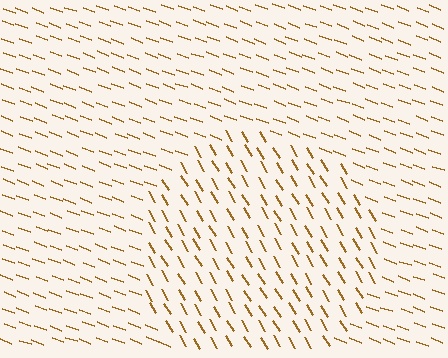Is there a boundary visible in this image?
Yes, there is a texture boundary formed by a change in line orientation.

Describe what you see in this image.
The image is filled with small brown line segments. A circle region in the image has lines oriented differently from the surrounding lines, creating a visible texture boundary.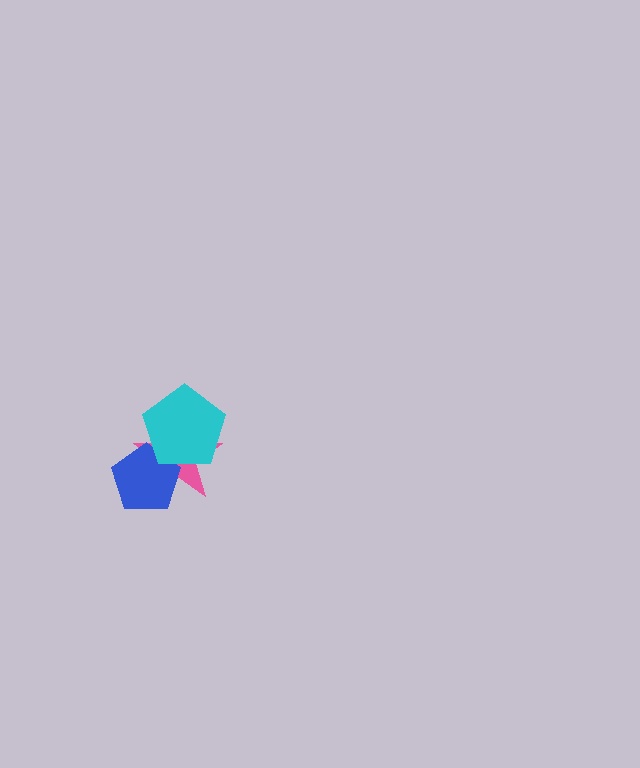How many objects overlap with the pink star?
2 objects overlap with the pink star.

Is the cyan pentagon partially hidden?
No, no other shape covers it.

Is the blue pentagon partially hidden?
Yes, it is partially covered by another shape.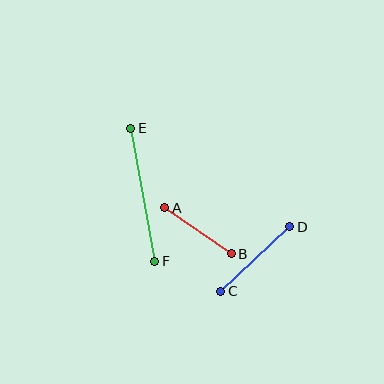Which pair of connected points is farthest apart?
Points E and F are farthest apart.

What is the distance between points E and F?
The distance is approximately 135 pixels.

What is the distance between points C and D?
The distance is approximately 94 pixels.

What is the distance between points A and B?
The distance is approximately 81 pixels.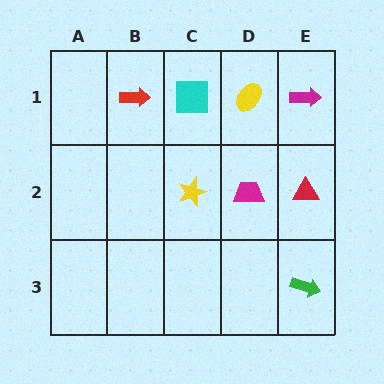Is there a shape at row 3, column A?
No, that cell is empty.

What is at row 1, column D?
A yellow ellipse.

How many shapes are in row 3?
1 shape.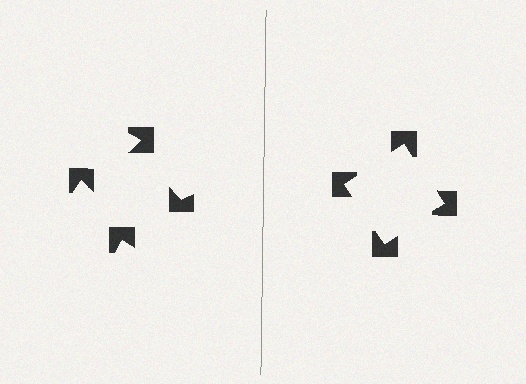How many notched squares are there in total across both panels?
8 — 4 on each side.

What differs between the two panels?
The notched squares are positioned identically on both sides; only the wedge orientations differ. On the right they align to a square; on the left they are misaligned.